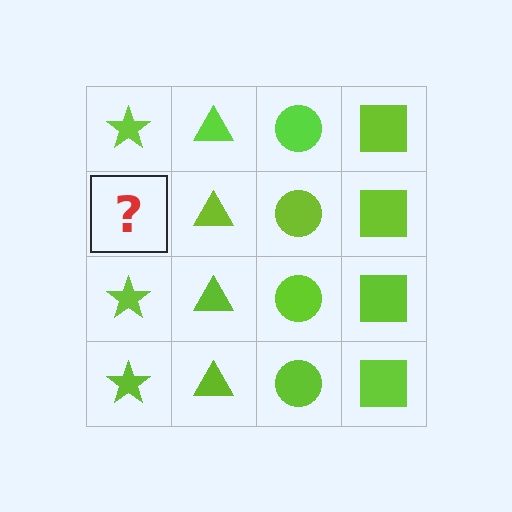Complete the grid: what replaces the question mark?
The question mark should be replaced with a lime star.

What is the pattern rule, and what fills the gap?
The rule is that each column has a consistent shape. The gap should be filled with a lime star.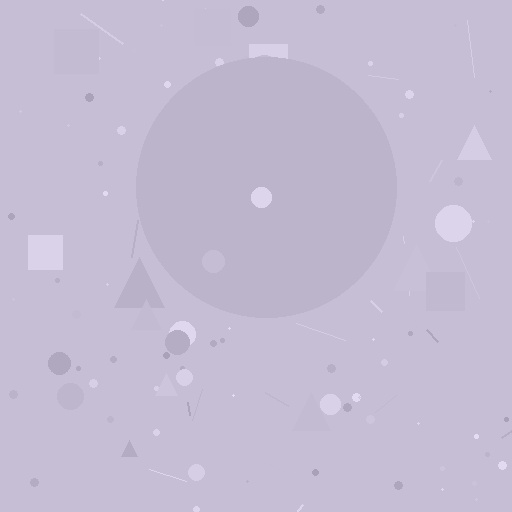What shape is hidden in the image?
A circle is hidden in the image.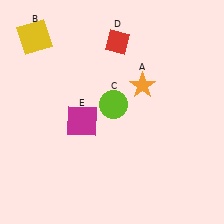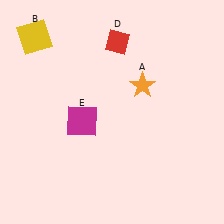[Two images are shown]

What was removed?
The lime circle (C) was removed in Image 2.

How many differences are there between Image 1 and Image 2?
There is 1 difference between the two images.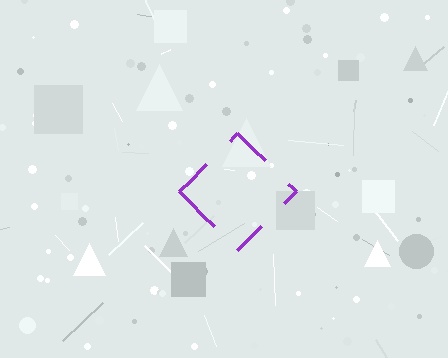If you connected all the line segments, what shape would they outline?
They would outline a diamond.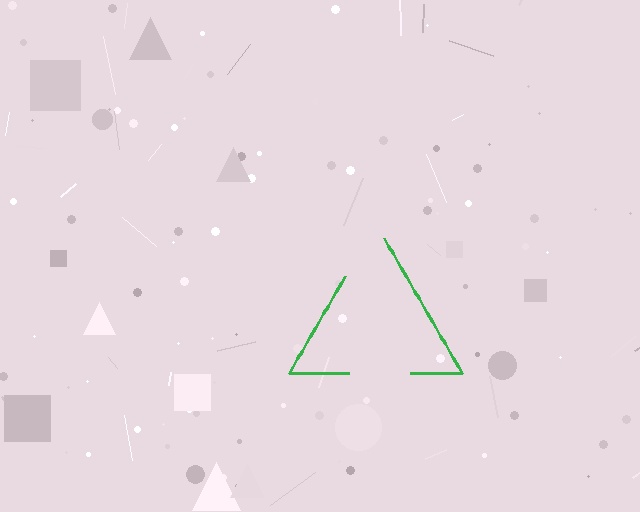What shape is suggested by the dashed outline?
The dashed outline suggests a triangle.